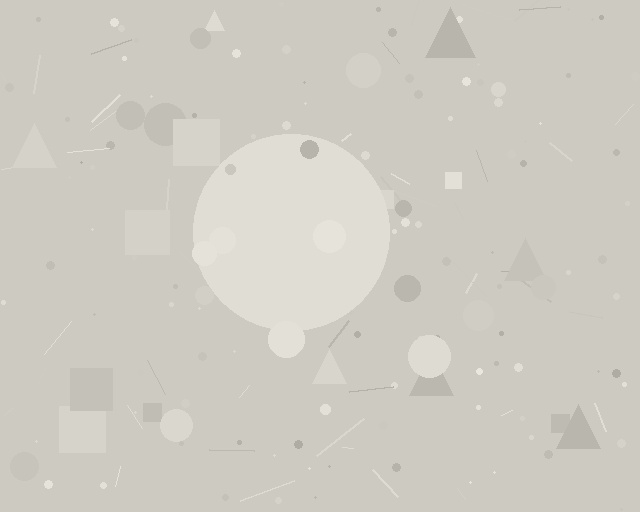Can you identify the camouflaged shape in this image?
The camouflaged shape is a circle.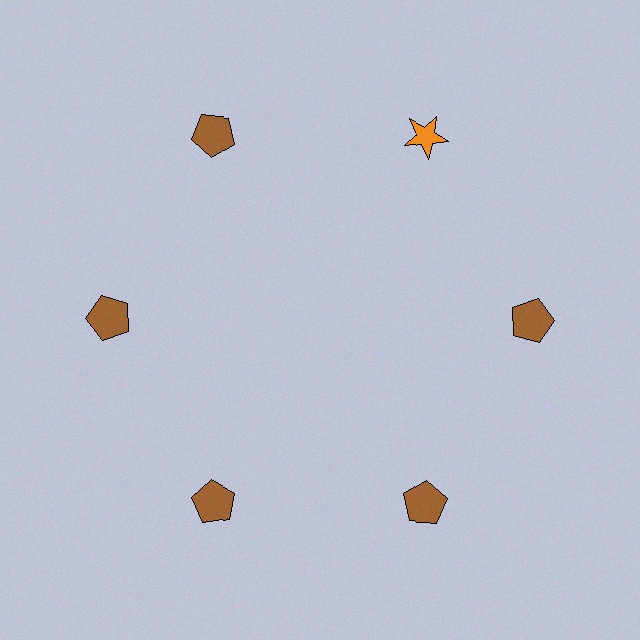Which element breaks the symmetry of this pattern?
The orange star at roughly the 1 o'clock position breaks the symmetry. All other shapes are brown pentagons.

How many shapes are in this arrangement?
There are 6 shapes arranged in a ring pattern.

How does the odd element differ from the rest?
It differs in both color (orange instead of brown) and shape (star instead of pentagon).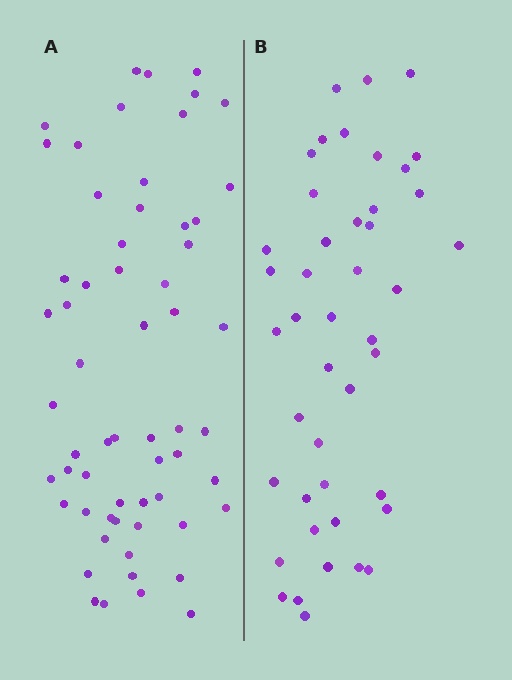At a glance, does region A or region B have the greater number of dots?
Region A (the left region) has more dots.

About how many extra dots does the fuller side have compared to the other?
Region A has approximately 15 more dots than region B.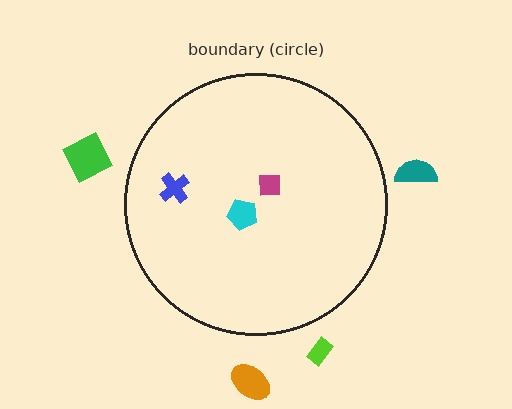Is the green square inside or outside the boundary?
Outside.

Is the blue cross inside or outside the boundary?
Inside.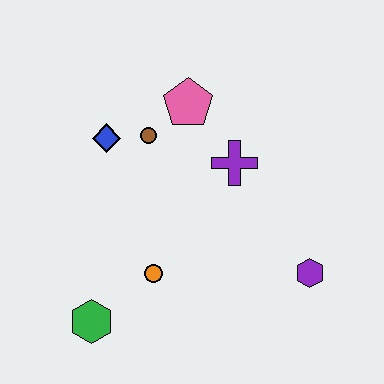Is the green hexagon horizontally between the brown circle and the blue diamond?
No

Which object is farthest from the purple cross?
The green hexagon is farthest from the purple cross.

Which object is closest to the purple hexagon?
The purple cross is closest to the purple hexagon.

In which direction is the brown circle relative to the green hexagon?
The brown circle is above the green hexagon.